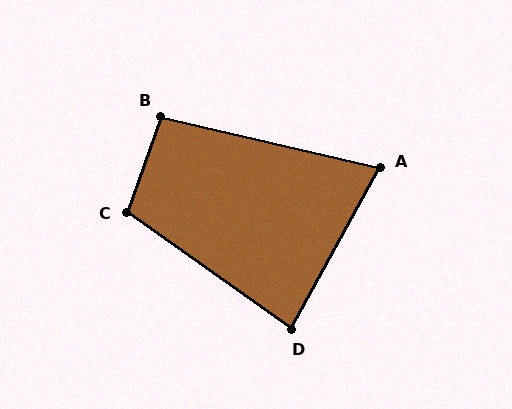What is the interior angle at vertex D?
Approximately 84 degrees (acute).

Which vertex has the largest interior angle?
C, at approximately 106 degrees.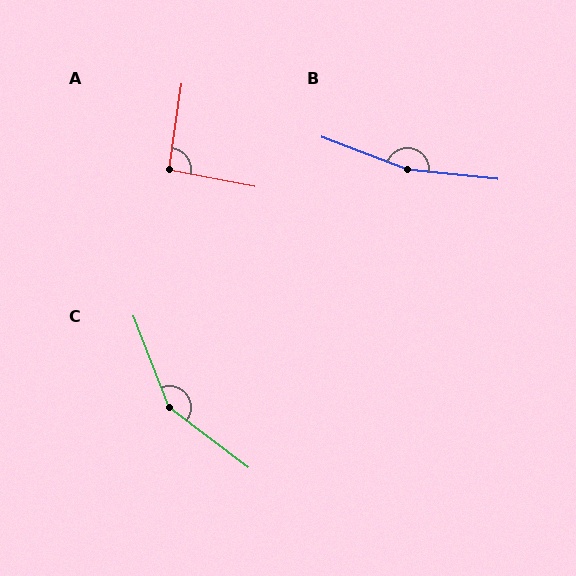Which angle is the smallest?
A, at approximately 92 degrees.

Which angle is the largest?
B, at approximately 165 degrees.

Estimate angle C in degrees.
Approximately 149 degrees.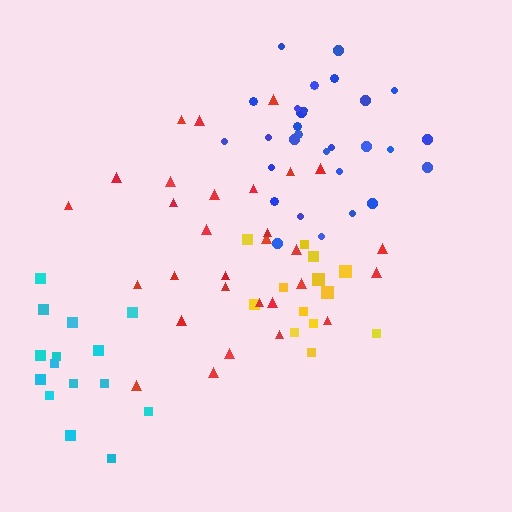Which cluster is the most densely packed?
Blue.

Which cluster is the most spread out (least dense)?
Cyan.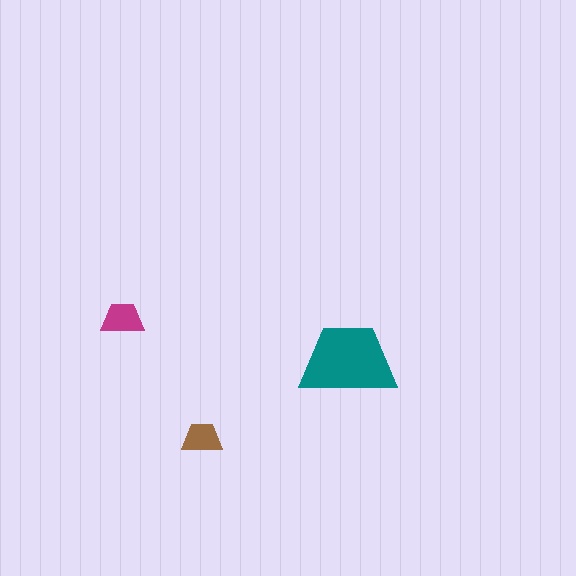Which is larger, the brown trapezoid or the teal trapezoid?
The teal one.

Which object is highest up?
The magenta trapezoid is topmost.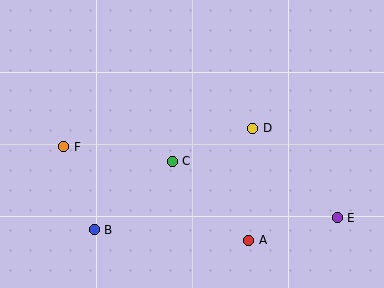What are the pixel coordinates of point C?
Point C is at (172, 161).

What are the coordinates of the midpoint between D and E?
The midpoint between D and E is at (295, 173).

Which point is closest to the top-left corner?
Point F is closest to the top-left corner.